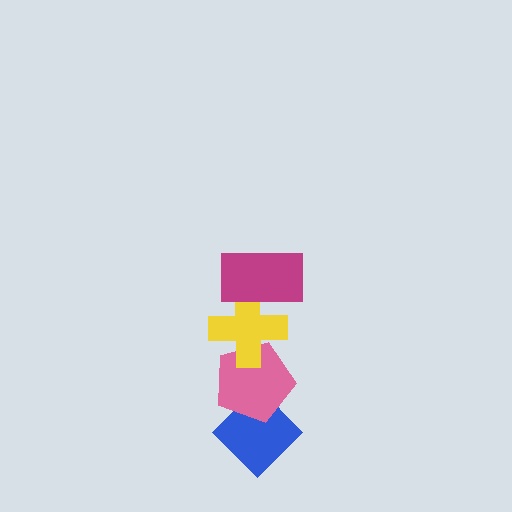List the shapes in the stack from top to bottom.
From top to bottom: the magenta rectangle, the yellow cross, the pink pentagon, the blue diamond.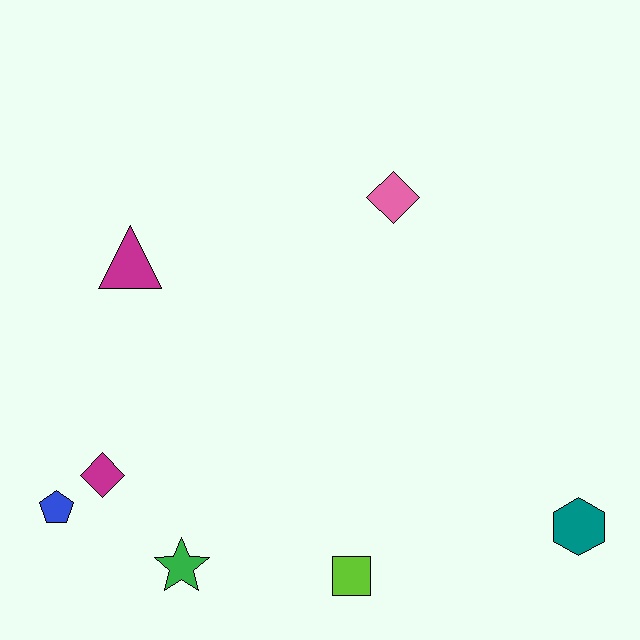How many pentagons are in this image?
There is 1 pentagon.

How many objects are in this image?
There are 7 objects.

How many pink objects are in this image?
There is 1 pink object.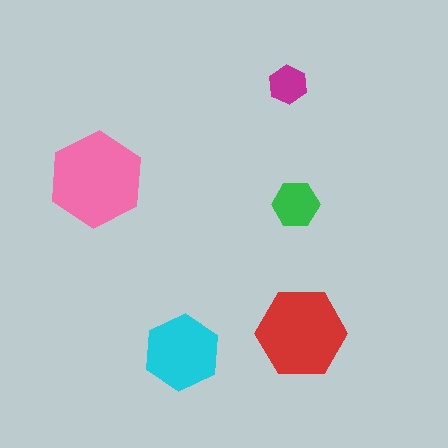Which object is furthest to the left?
The pink hexagon is leftmost.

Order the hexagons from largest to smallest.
the pink one, the red one, the cyan one, the green one, the magenta one.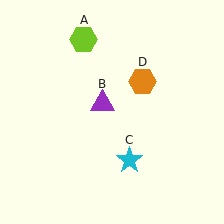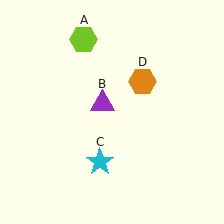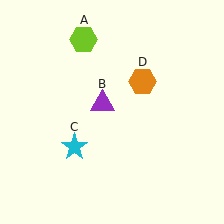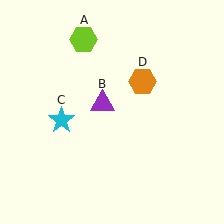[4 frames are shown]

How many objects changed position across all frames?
1 object changed position: cyan star (object C).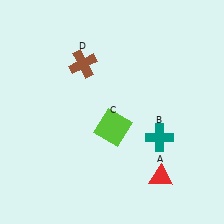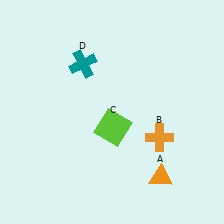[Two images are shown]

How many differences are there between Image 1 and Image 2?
There are 3 differences between the two images.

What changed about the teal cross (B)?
In Image 1, B is teal. In Image 2, it changed to orange.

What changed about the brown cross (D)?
In Image 1, D is brown. In Image 2, it changed to teal.